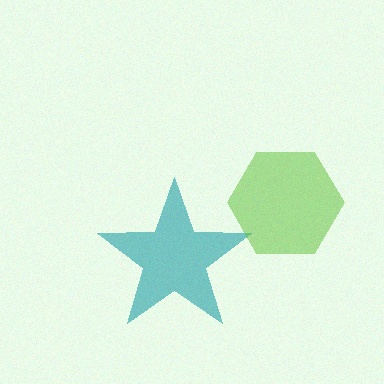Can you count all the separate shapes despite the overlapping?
Yes, there are 2 separate shapes.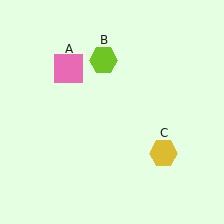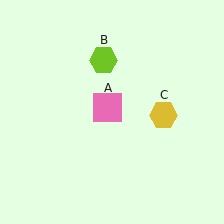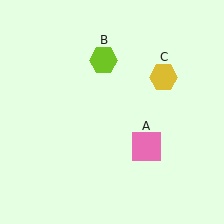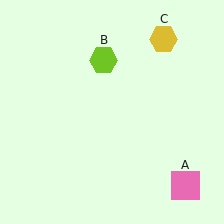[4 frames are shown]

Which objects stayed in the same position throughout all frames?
Lime hexagon (object B) remained stationary.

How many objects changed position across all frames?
2 objects changed position: pink square (object A), yellow hexagon (object C).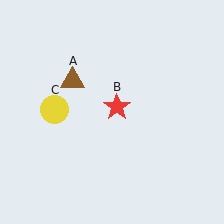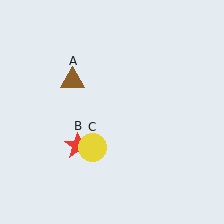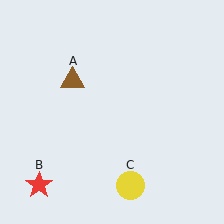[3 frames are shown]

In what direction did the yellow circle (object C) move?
The yellow circle (object C) moved down and to the right.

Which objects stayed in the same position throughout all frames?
Brown triangle (object A) remained stationary.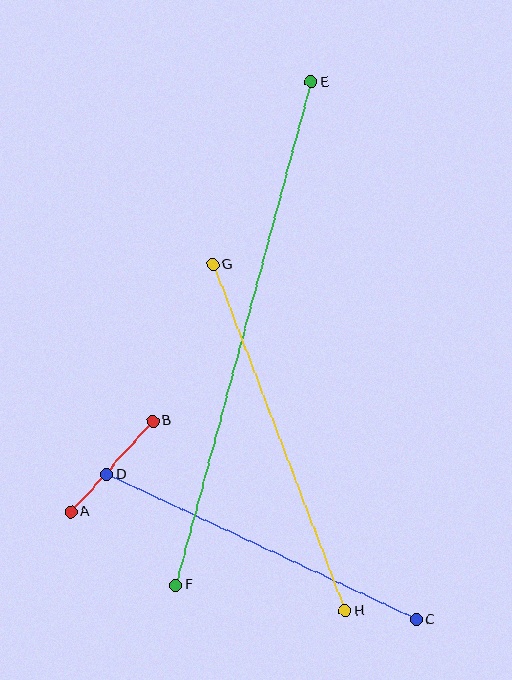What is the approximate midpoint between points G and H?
The midpoint is at approximately (279, 438) pixels.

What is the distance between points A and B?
The distance is approximately 122 pixels.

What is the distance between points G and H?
The distance is approximately 371 pixels.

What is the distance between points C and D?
The distance is approximately 342 pixels.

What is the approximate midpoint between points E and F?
The midpoint is at approximately (243, 333) pixels.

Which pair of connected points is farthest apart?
Points E and F are farthest apart.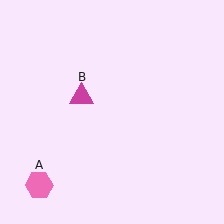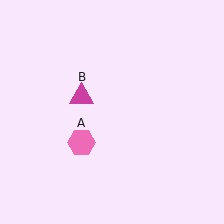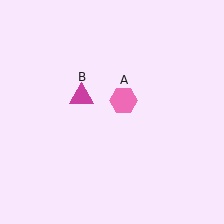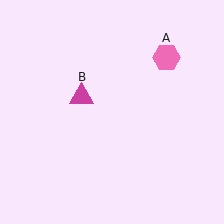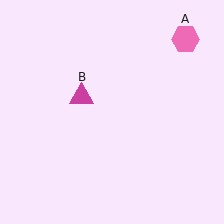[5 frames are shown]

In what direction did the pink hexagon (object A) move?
The pink hexagon (object A) moved up and to the right.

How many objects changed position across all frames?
1 object changed position: pink hexagon (object A).